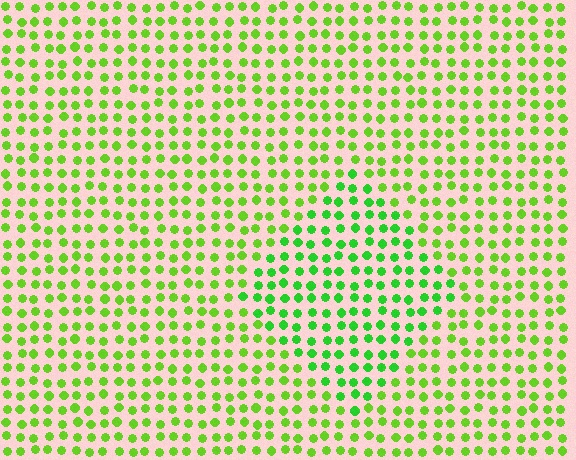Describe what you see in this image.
The image is filled with small lime elements in a uniform arrangement. A diamond-shaped region is visible where the elements are tinted to a slightly different hue, forming a subtle color boundary.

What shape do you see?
I see a diamond.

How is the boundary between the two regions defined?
The boundary is defined purely by a slight shift in hue (about 24 degrees). Spacing, size, and orientation are identical on both sides.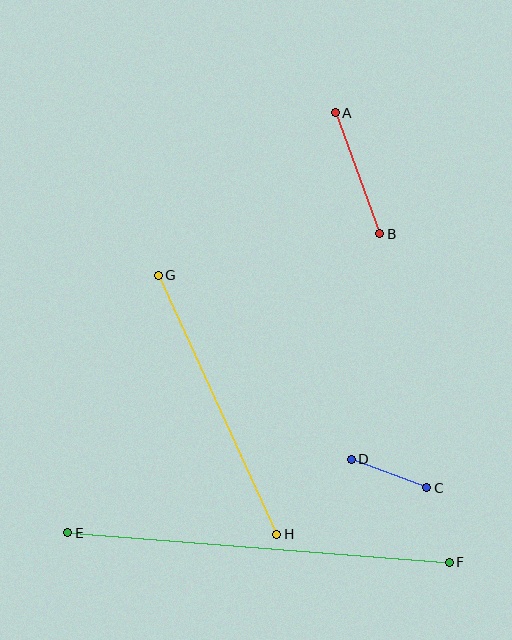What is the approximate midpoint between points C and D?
The midpoint is at approximately (389, 473) pixels.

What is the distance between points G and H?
The distance is approximately 285 pixels.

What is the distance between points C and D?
The distance is approximately 81 pixels.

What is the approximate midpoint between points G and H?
The midpoint is at approximately (217, 405) pixels.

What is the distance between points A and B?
The distance is approximately 129 pixels.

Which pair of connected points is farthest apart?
Points E and F are farthest apart.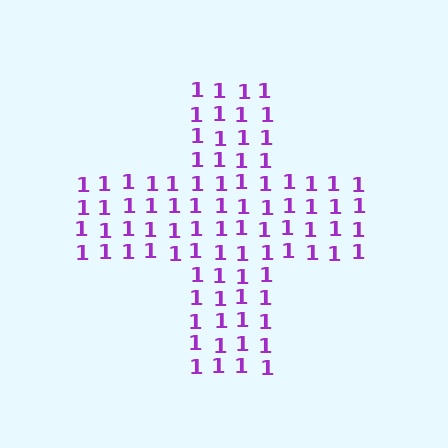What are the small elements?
The small elements are digit 1's.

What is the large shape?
The large shape is a cross.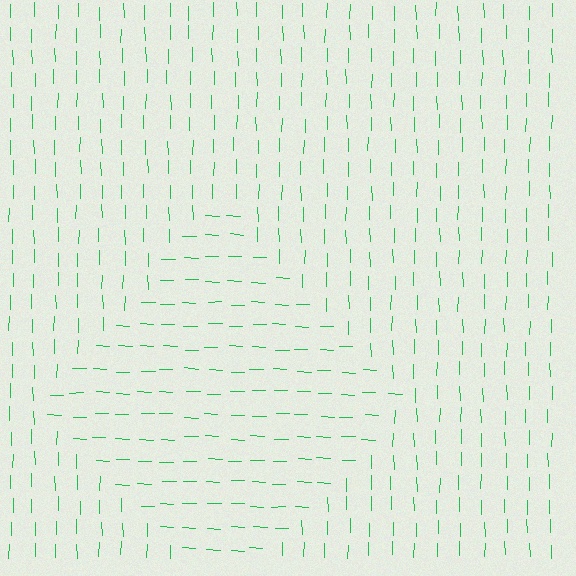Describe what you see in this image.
The image is filled with small green line segments. A diamond region in the image has lines oriented differently from the surrounding lines, creating a visible texture boundary.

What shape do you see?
I see a diamond.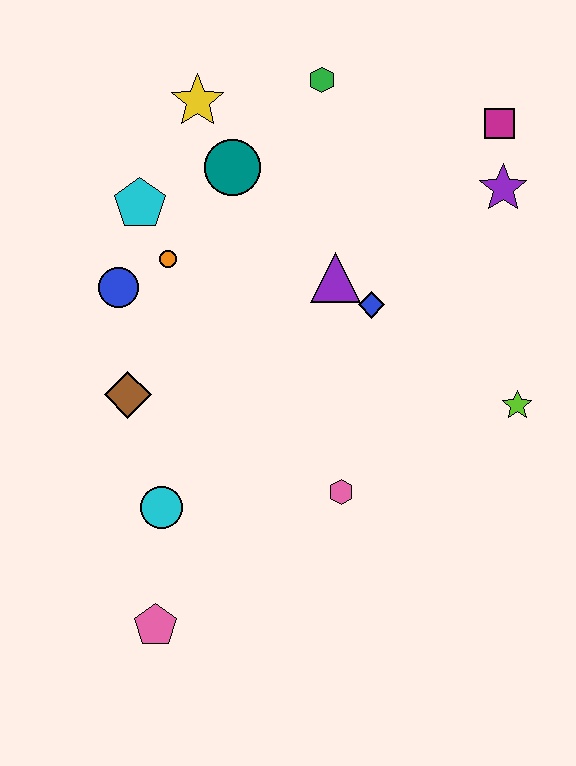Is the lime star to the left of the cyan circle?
No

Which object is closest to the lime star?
The blue diamond is closest to the lime star.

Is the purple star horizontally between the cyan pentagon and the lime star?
Yes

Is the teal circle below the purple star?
No